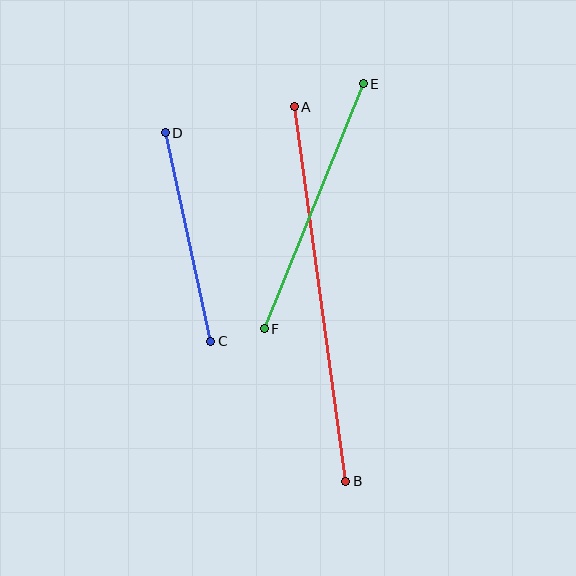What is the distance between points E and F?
The distance is approximately 264 pixels.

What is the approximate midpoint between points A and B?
The midpoint is at approximately (320, 294) pixels.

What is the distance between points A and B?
The distance is approximately 378 pixels.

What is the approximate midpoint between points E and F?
The midpoint is at approximately (314, 206) pixels.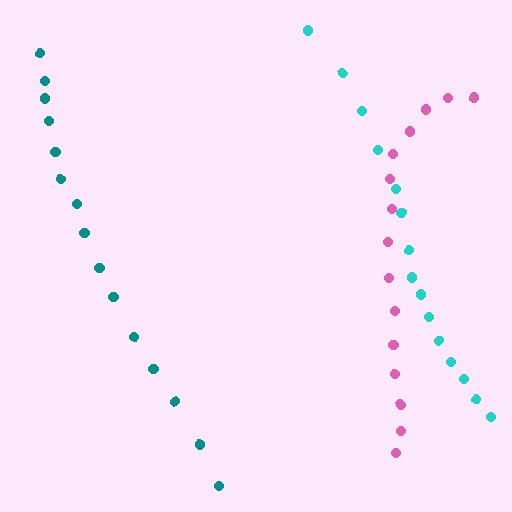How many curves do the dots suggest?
There are 3 distinct paths.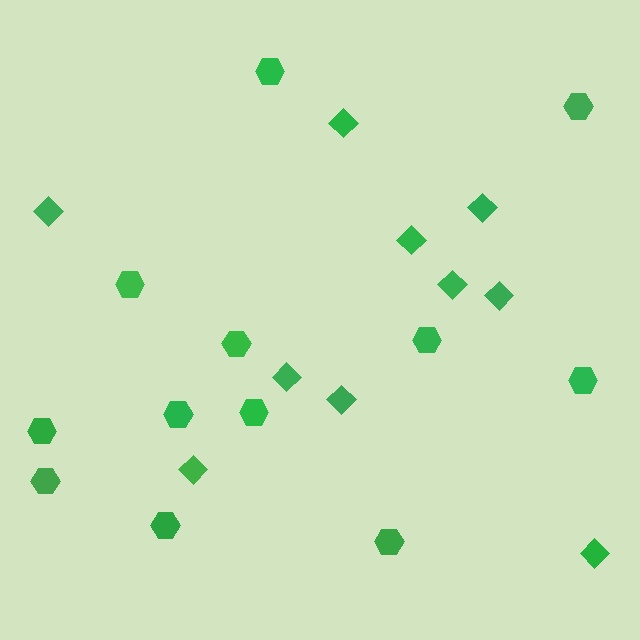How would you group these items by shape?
There are 2 groups: one group of diamonds (10) and one group of hexagons (12).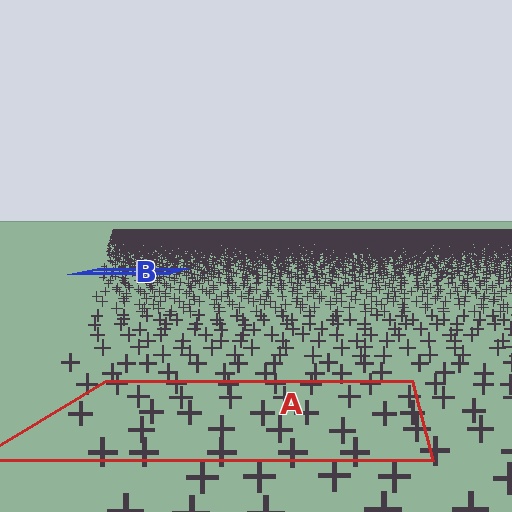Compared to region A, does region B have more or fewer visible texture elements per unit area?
Region B has more texture elements per unit area — they are packed more densely because it is farther away.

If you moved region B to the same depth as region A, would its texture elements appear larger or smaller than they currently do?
They would appear larger. At a closer depth, the same texture elements are projected at a bigger on-screen size.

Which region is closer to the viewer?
Region A is closer. The texture elements there are larger and more spread out.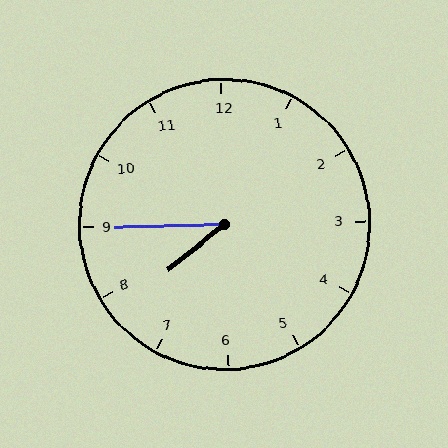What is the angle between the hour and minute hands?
Approximately 38 degrees.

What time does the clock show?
7:45.